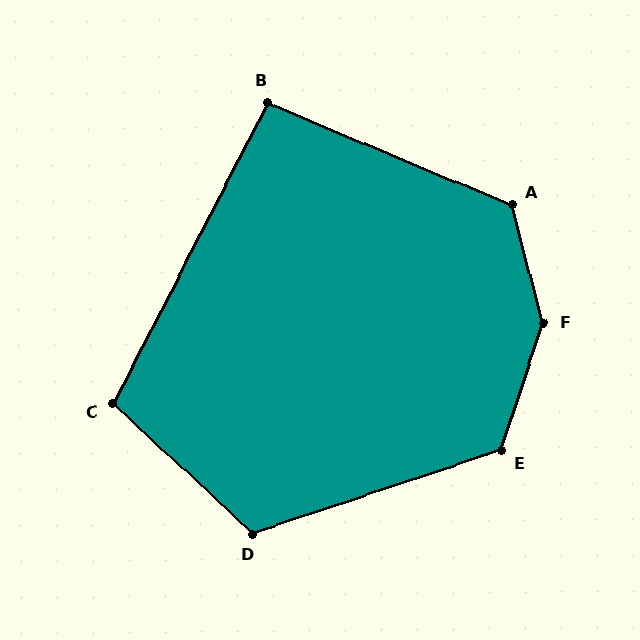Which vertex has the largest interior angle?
F, at approximately 147 degrees.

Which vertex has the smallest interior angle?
B, at approximately 95 degrees.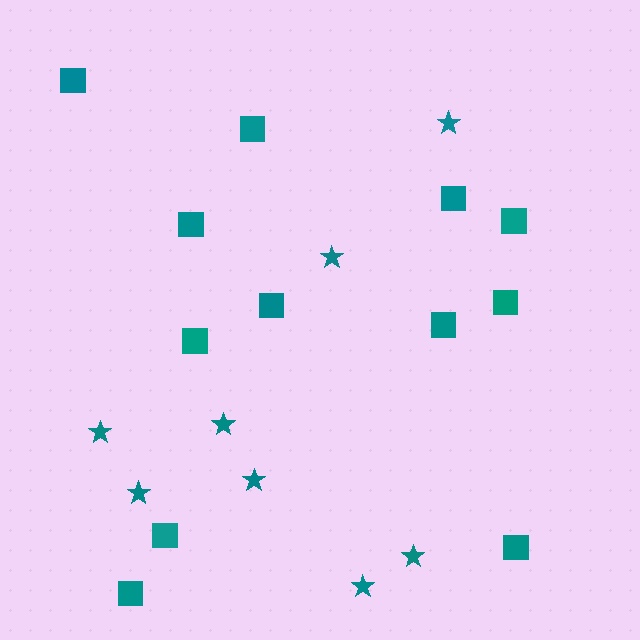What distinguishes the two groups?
There are 2 groups: one group of stars (8) and one group of squares (12).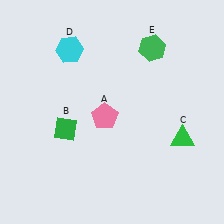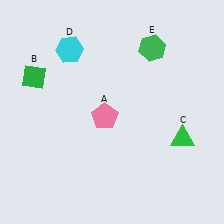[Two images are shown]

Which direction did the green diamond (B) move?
The green diamond (B) moved up.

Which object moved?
The green diamond (B) moved up.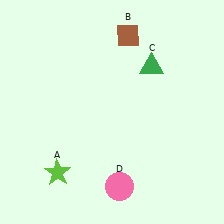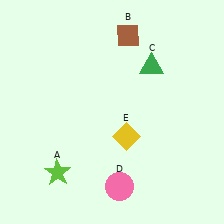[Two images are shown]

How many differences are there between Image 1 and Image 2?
There is 1 difference between the two images.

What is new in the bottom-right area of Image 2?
A yellow diamond (E) was added in the bottom-right area of Image 2.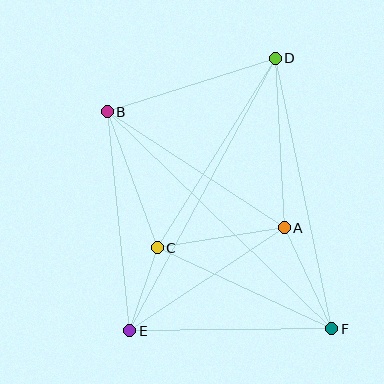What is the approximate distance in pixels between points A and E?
The distance between A and E is approximately 186 pixels.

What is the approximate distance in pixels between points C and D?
The distance between C and D is approximately 223 pixels.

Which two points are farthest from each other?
Points B and F are farthest from each other.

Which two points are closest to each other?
Points C and E are closest to each other.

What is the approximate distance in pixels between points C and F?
The distance between C and F is approximately 192 pixels.